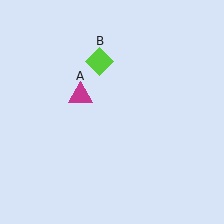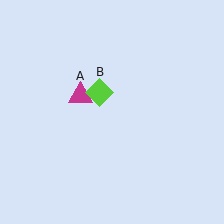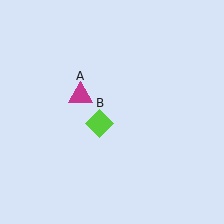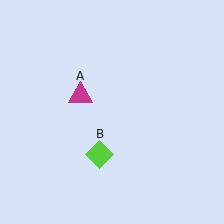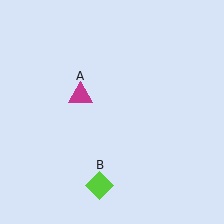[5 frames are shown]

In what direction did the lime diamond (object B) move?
The lime diamond (object B) moved down.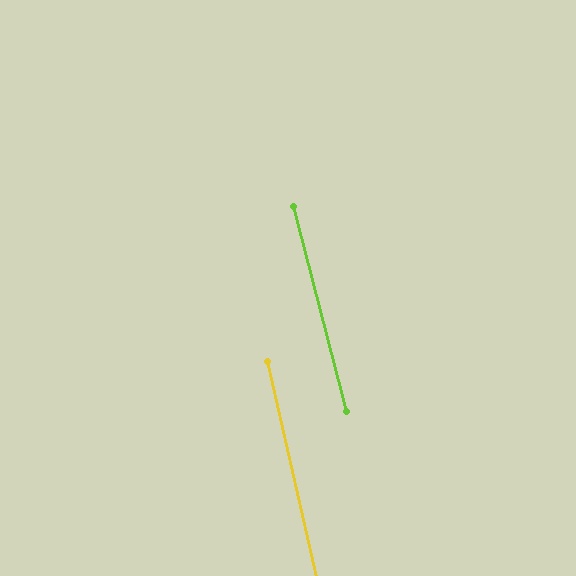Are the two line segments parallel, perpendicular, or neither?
Parallel — their directions differ by only 1.6°.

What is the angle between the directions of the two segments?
Approximately 2 degrees.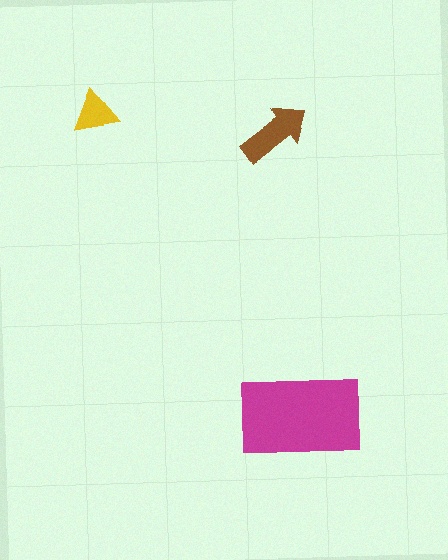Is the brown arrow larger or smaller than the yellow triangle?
Larger.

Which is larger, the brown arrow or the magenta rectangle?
The magenta rectangle.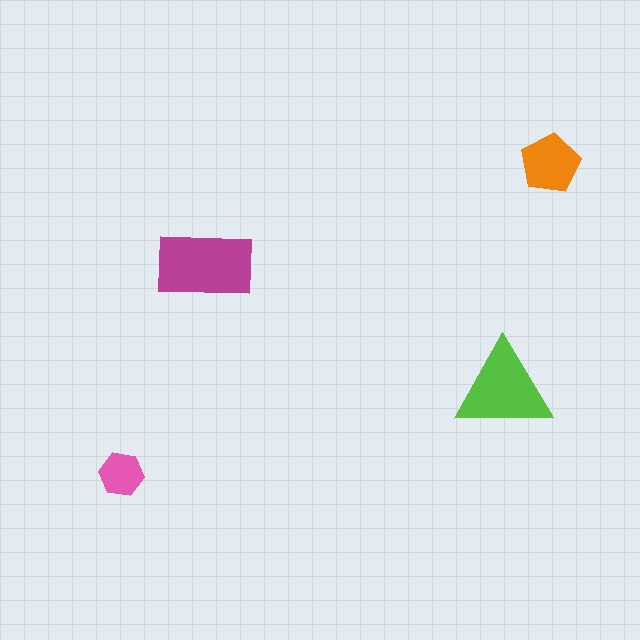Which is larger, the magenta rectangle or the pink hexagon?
The magenta rectangle.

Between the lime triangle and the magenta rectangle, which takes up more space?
The magenta rectangle.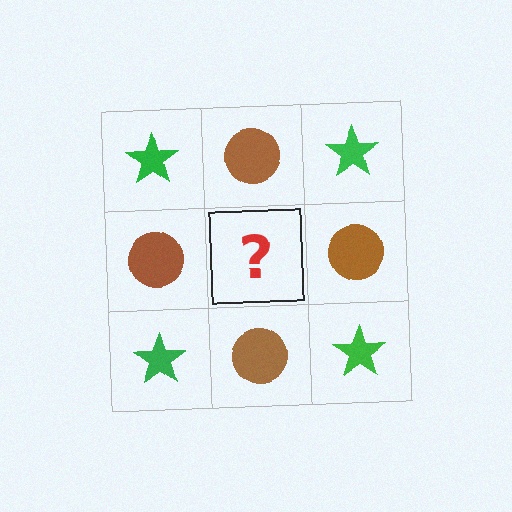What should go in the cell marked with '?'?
The missing cell should contain a green star.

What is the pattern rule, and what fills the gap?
The rule is that it alternates green star and brown circle in a checkerboard pattern. The gap should be filled with a green star.